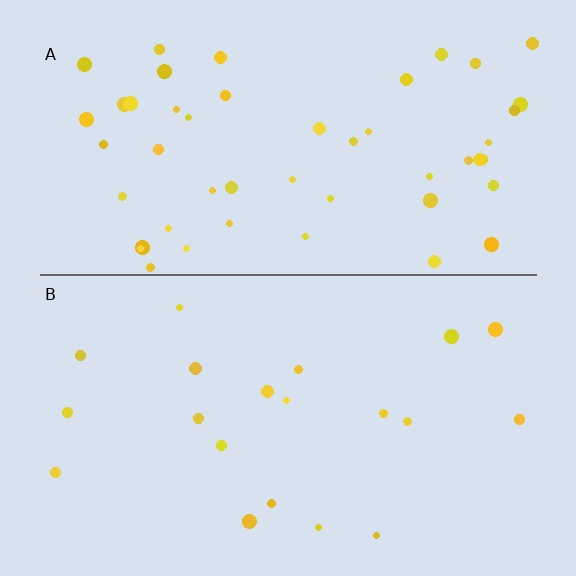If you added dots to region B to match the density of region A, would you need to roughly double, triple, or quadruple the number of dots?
Approximately triple.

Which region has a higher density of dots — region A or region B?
A (the top).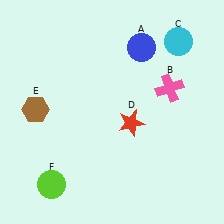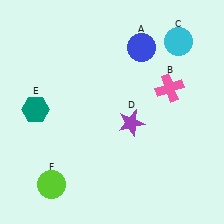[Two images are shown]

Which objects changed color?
D changed from red to purple. E changed from brown to teal.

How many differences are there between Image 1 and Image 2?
There are 2 differences between the two images.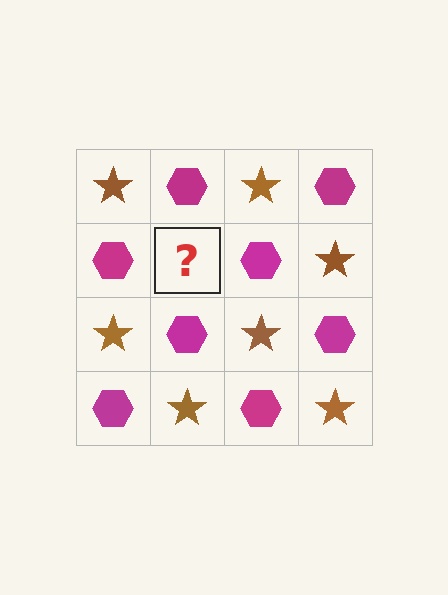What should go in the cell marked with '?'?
The missing cell should contain a brown star.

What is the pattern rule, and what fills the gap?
The rule is that it alternates brown star and magenta hexagon in a checkerboard pattern. The gap should be filled with a brown star.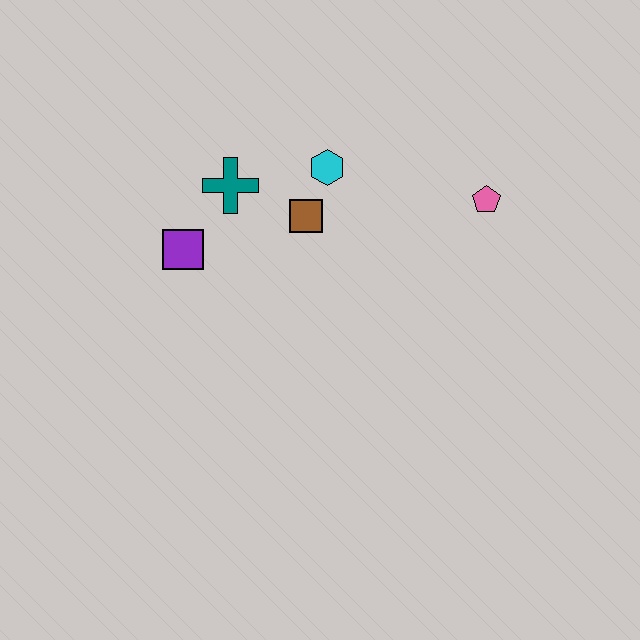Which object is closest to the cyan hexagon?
The brown square is closest to the cyan hexagon.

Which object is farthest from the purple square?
The pink pentagon is farthest from the purple square.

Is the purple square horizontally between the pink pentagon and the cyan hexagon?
No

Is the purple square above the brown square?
No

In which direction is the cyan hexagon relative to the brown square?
The cyan hexagon is above the brown square.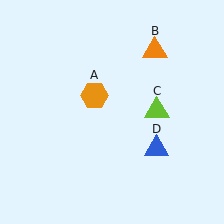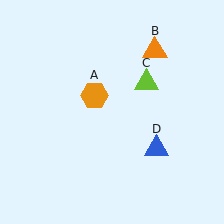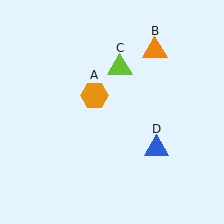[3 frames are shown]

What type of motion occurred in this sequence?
The lime triangle (object C) rotated counterclockwise around the center of the scene.